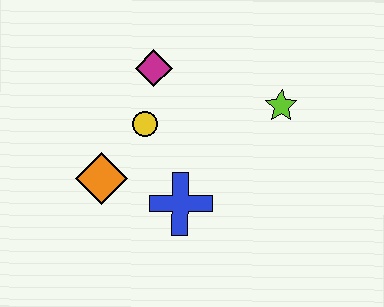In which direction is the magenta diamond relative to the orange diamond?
The magenta diamond is above the orange diamond.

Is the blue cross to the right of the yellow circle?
Yes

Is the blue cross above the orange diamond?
No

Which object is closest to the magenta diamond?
The yellow circle is closest to the magenta diamond.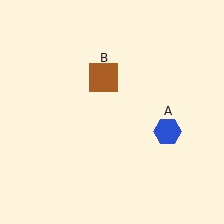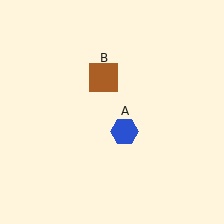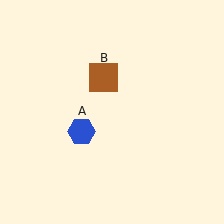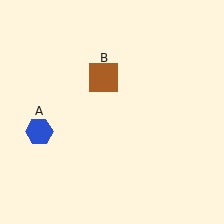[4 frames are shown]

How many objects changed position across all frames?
1 object changed position: blue hexagon (object A).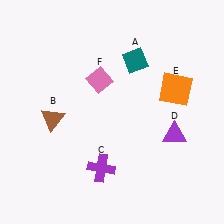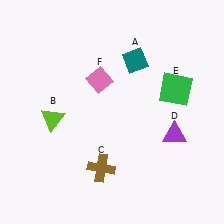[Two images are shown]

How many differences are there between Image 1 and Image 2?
There are 3 differences between the two images.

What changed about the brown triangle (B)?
In Image 1, B is brown. In Image 2, it changed to lime.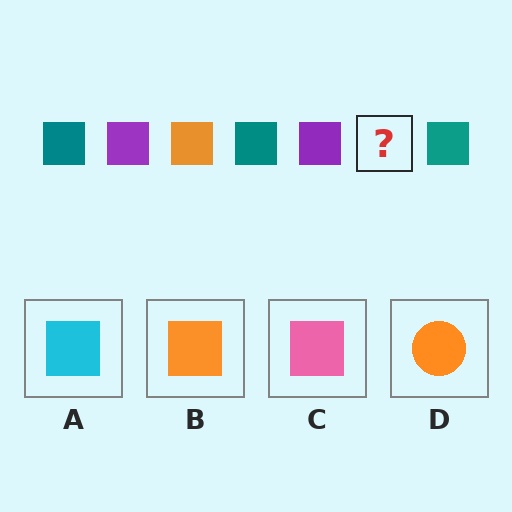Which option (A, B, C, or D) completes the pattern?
B.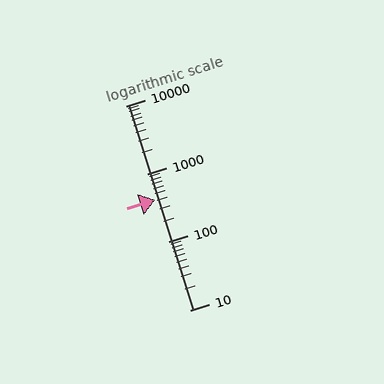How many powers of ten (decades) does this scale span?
The scale spans 3 decades, from 10 to 10000.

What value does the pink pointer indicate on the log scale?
The pointer indicates approximately 420.